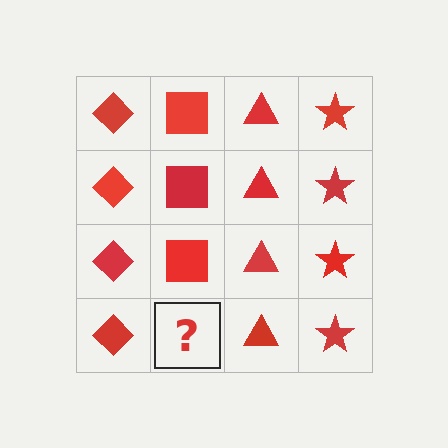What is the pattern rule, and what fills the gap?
The rule is that each column has a consistent shape. The gap should be filled with a red square.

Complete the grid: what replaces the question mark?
The question mark should be replaced with a red square.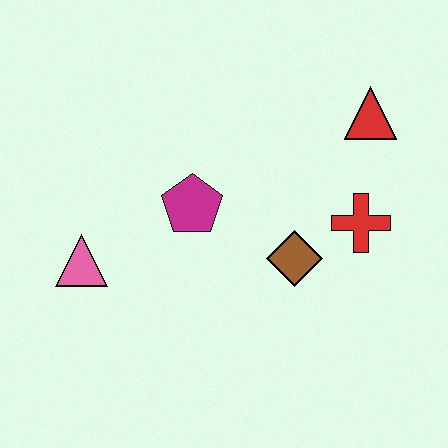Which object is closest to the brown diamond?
The red cross is closest to the brown diamond.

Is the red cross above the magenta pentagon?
No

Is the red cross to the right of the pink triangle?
Yes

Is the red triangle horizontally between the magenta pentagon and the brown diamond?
No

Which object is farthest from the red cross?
The pink triangle is farthest from the red cross.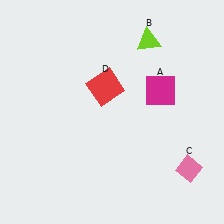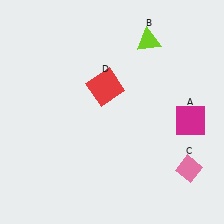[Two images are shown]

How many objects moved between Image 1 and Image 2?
1 object moved between the two images.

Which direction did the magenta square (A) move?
The magenta square (A) moved down.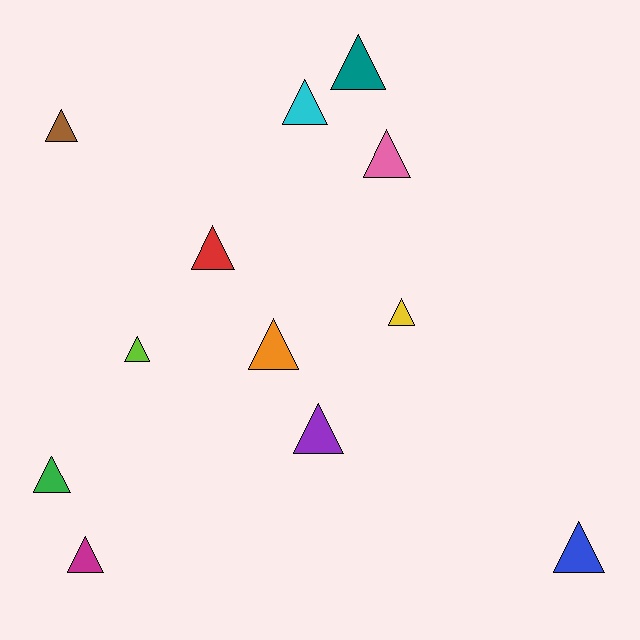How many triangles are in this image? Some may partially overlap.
There are 12 triangles.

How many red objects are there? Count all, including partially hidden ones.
There is 1 red object.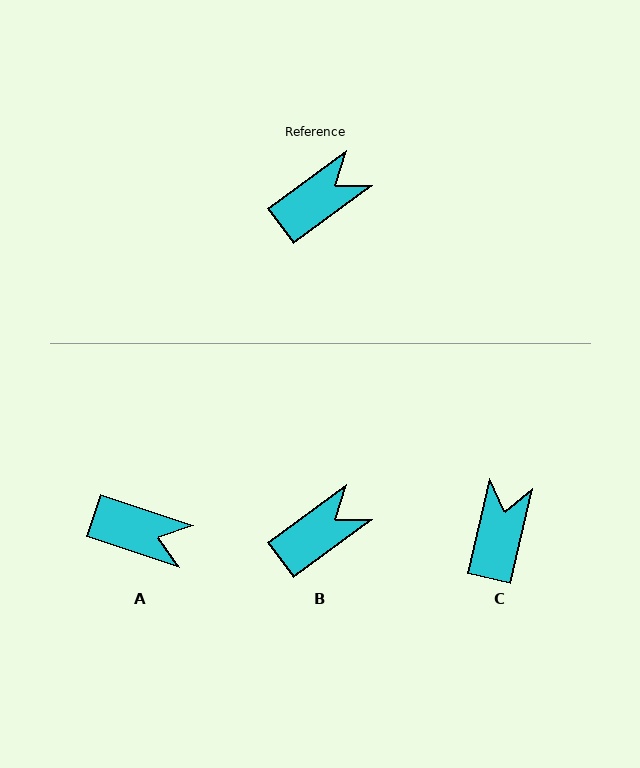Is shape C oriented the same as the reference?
No, it is off by about 40 degrees.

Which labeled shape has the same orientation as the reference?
B.